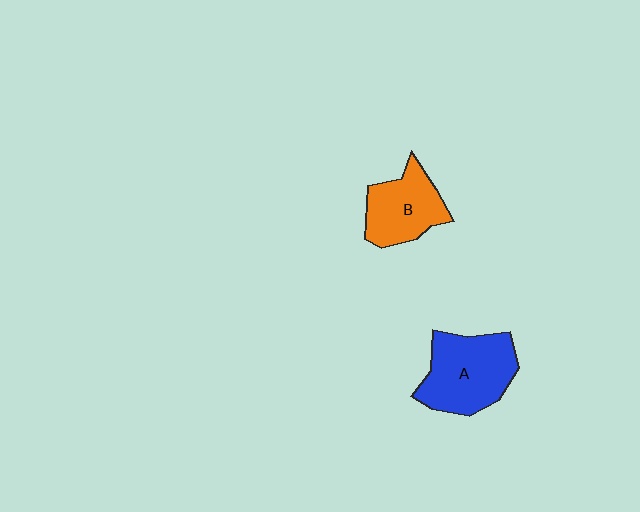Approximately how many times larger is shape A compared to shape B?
Approximately 1.3 times.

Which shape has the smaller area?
Shape B (orange).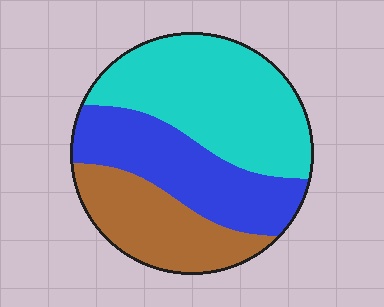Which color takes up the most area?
Cyan, at roughly 45%.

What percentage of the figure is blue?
Blue takes up about one third (1/3) of the figure.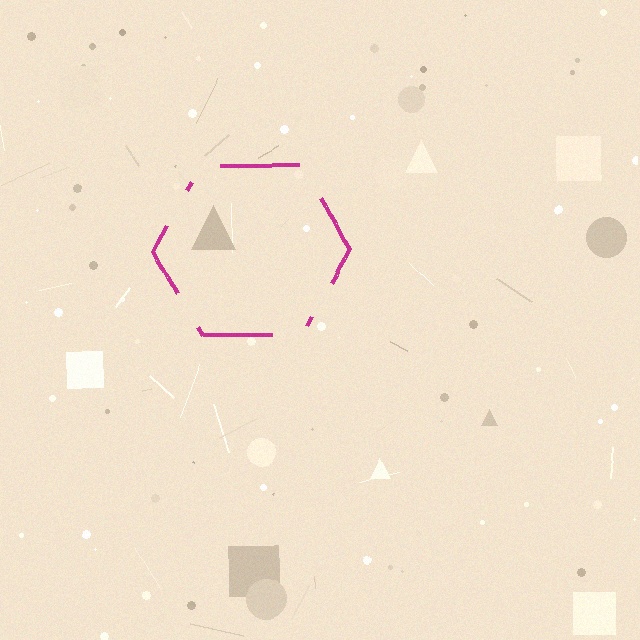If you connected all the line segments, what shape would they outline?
They would outline a hexagon.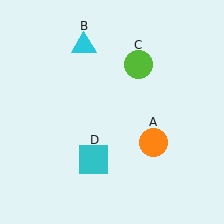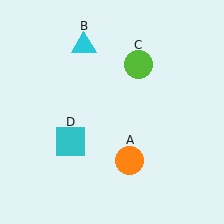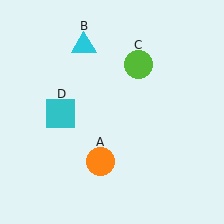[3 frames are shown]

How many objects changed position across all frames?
2 objects changed position: orange circle (object A), cyan square (object D).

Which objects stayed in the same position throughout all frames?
Cyan triangle (object B) and lime circle (object C) remained stationary.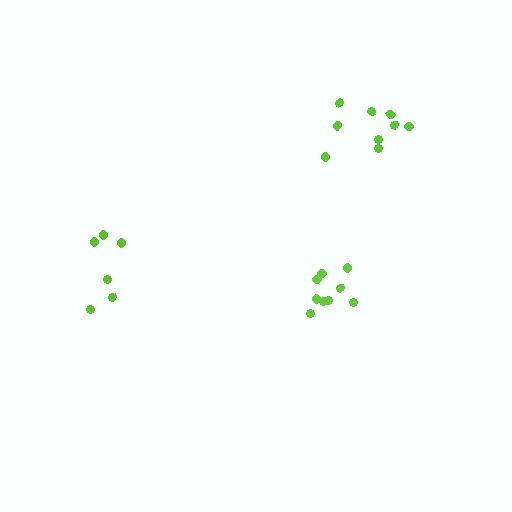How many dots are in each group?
Group 1: 9 dots, Group 2: 6 dots, Group 3: 9 dots (24 total).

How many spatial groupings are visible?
There are 3 spatial groupings.